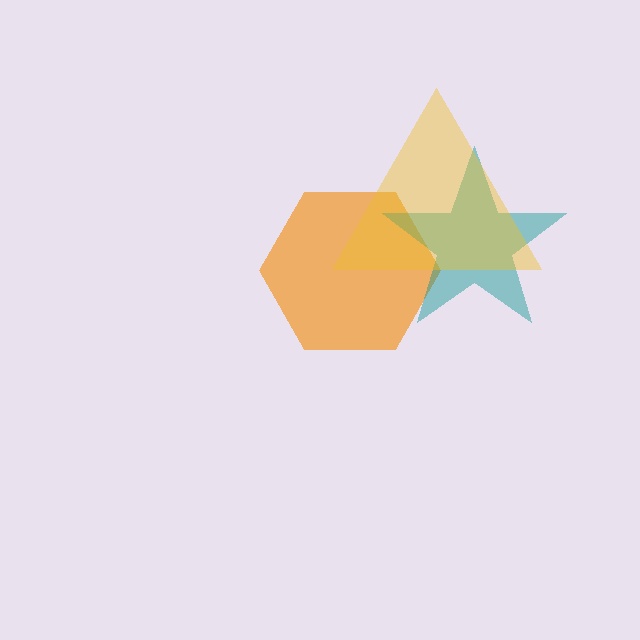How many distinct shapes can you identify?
There are 3 distinct shapes: an orange hexagon, a teal star, a yellow triangle.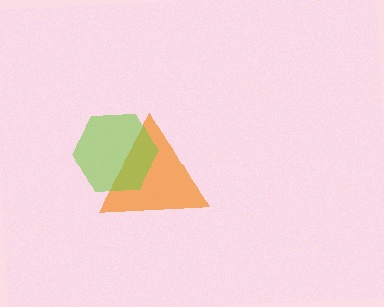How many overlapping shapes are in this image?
There are 2 overlapping shapes in the image.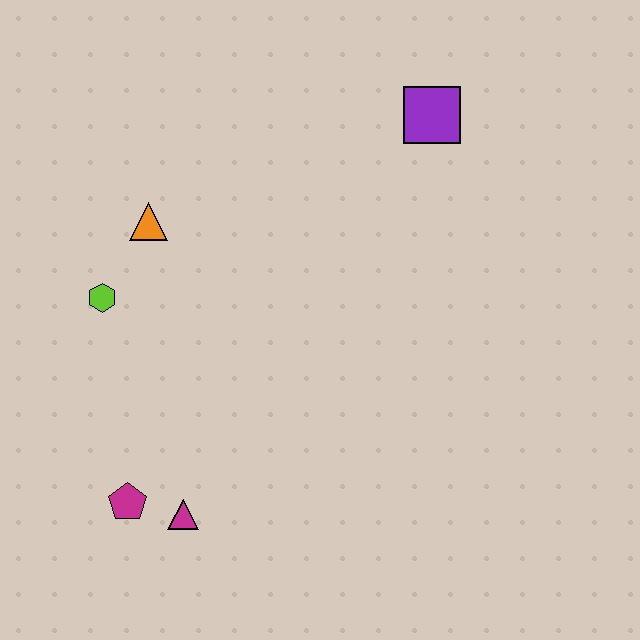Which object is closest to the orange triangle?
The lime hexagon is closest to the orange triangle.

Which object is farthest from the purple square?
The magenta pentagon is farthest from the purple square.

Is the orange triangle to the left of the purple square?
Yes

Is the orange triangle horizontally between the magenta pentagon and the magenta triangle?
Yes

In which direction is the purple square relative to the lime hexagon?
The purple square is to the right of the lime hexagon.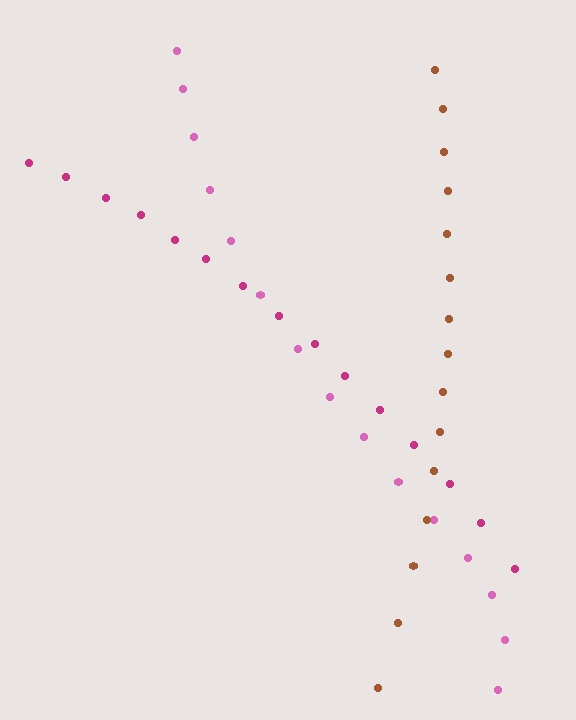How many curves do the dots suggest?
There are 3 distinct paths.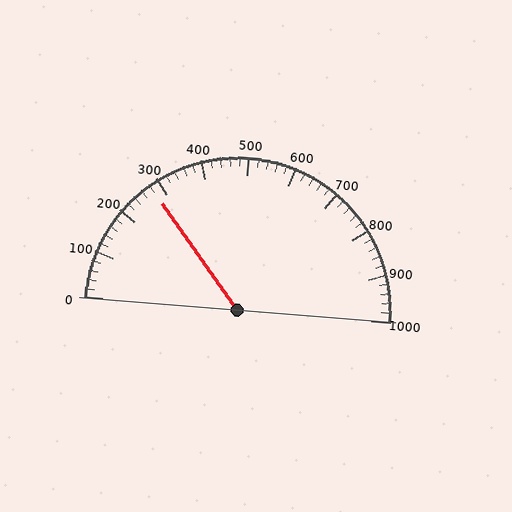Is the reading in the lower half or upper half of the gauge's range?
The reading is in the lower half of the range (0 to 1000).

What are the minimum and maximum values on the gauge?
The gauge ranges from 0 to 1000.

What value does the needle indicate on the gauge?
The needle indicates approximately 280.